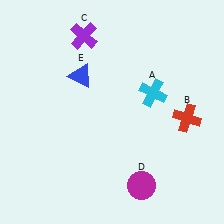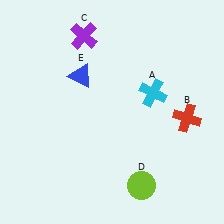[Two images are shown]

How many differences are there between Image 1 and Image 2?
There is 1 difference between the two images.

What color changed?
The circle (D) changed from magenta in Image 1 to lime in Image 2.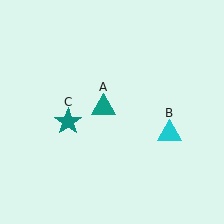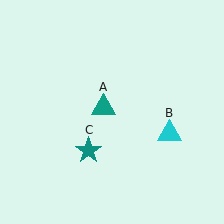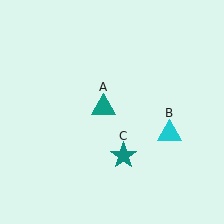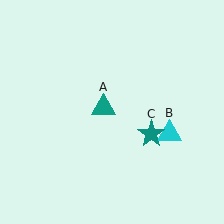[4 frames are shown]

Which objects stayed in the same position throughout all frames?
Teal triangle (object A) and cyan triangle (object B) remained stationary.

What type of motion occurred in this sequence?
The teal star (object C) rotated counterclockwise around the center of the scene.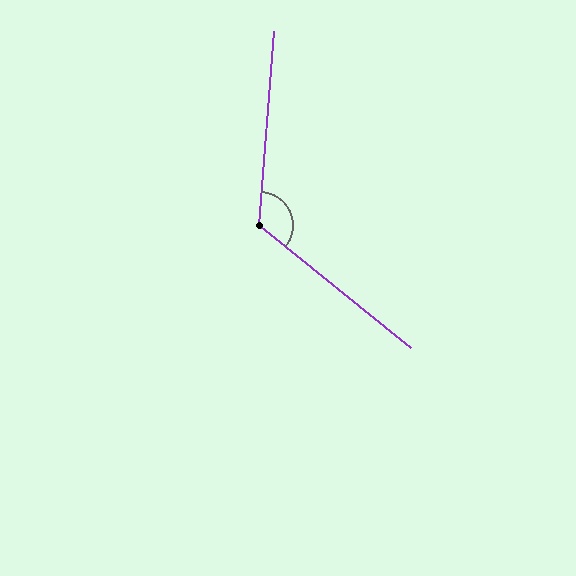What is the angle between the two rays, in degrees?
Approximately 124 degrees.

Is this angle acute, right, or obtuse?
It is obtuse.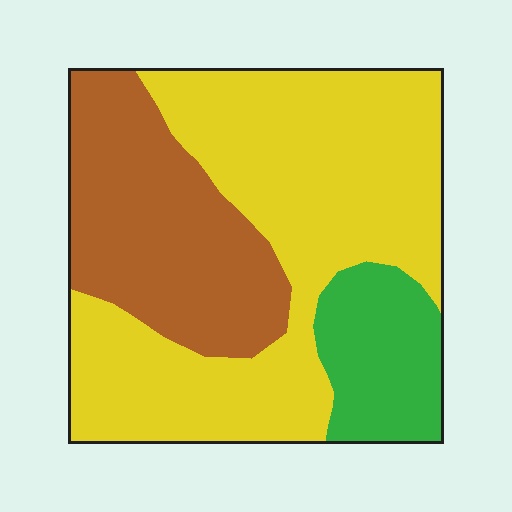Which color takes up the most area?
Yellow, at roughly 55%.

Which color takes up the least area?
Green, at roughly 15%.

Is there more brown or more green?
Brown.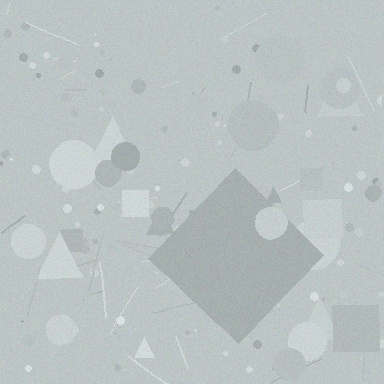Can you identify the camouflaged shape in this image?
The camouflaged shape is a diamond.